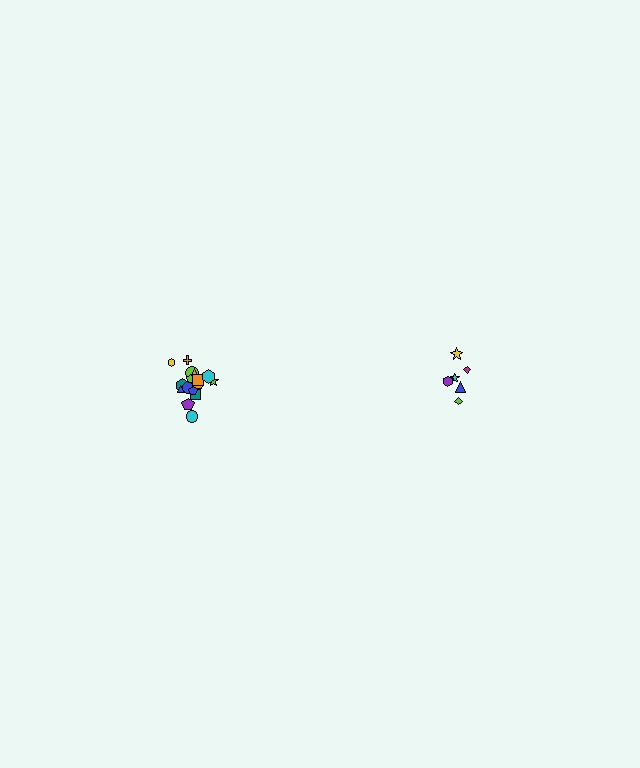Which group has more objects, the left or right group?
The left group.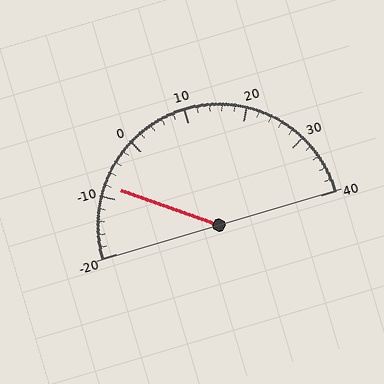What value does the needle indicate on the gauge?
The needle indicates approximately -8.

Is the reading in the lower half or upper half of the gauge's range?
The reading is in the lower half of the range (-20 to 40).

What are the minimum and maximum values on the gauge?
The gauge ranges from -20 to 40.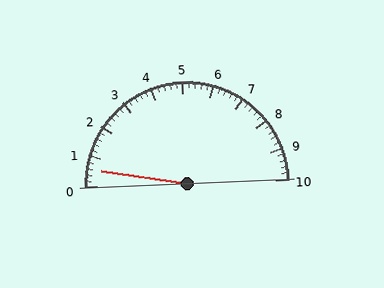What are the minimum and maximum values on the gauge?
The gauge ranges from 0 to 10.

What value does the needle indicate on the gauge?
The needle indicates approximately 0.6.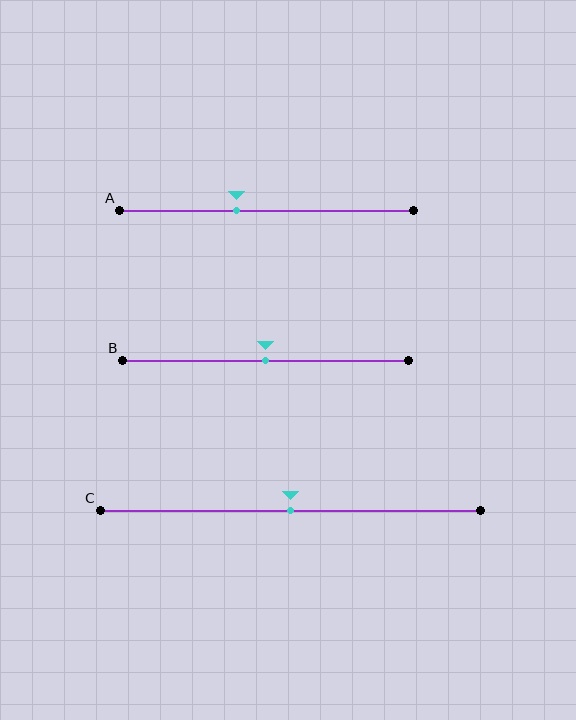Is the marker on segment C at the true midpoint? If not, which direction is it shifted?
Yes, the marker on segment C is at the true midpoint.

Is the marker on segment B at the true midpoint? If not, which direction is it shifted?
Yes, the marker on segment B is at the true midpoint.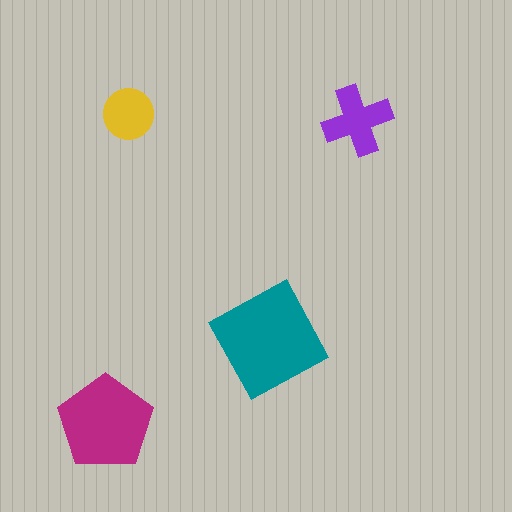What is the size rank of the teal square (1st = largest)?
1st.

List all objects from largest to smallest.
The teal square, the magenta pentagon, the purple cross, the yellow circle.